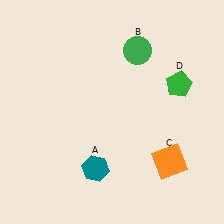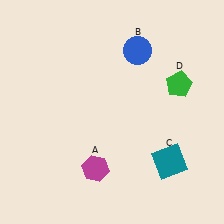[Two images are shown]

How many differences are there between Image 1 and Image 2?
There are 3 differences between the two images.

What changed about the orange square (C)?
In Image 1, C is orange. In Image 2, it changed to teal.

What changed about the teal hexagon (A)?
In Image 1, A is teal. In Image 2, it changed to magenta.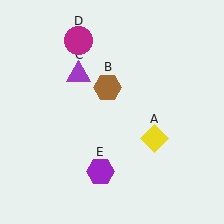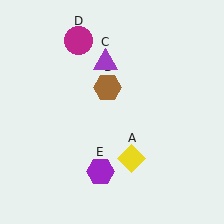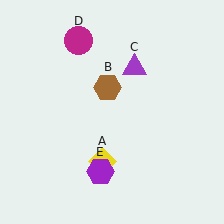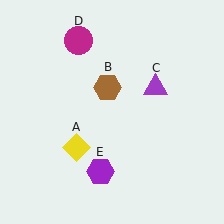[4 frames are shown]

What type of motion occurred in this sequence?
The yellow diamond (object A), purple triangle (object C) rotated clockwise around the center of the scene.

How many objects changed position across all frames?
2 objects changed position: yellow diamond (object A), purple triangle (object C).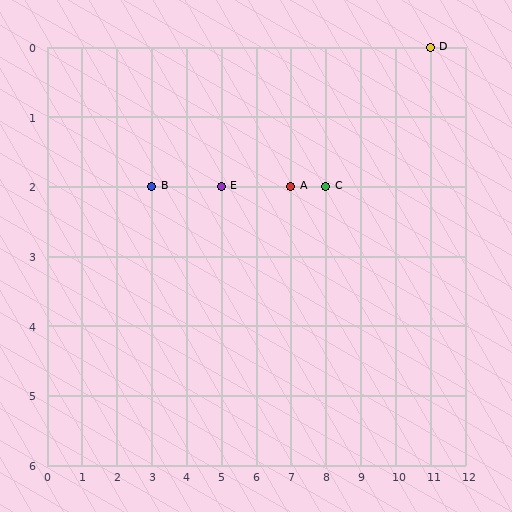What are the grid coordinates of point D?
Point D is at grid coordinates (11, 0).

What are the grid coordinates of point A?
Point A is at grid coordinates (7, 2).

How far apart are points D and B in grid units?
Points D and B are 8 columns and 2 rows apart (about 8.2 grid units diagonally).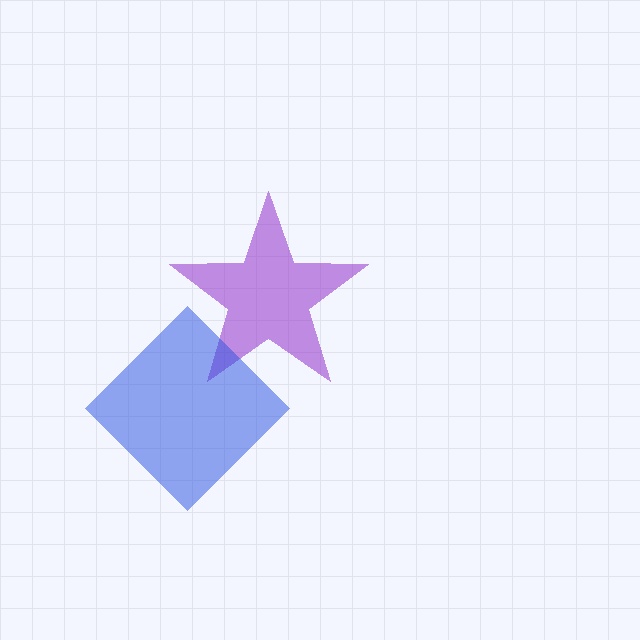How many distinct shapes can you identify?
There are 2 distinct shapes: a purple star, a blue diamond.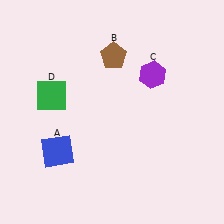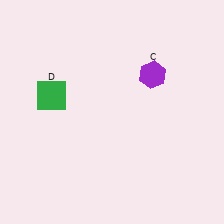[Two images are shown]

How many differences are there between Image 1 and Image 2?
There are 2 differences between the two images.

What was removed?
The blue square (A), the brown pentagon (B) were removed in Image 2.